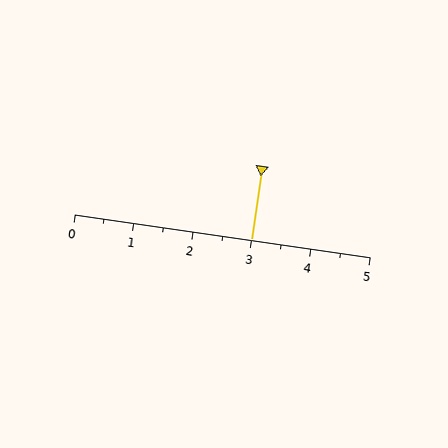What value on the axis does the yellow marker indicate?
The marker indicates approximately 3.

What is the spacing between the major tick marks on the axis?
The major ticks are spaced 1 apart.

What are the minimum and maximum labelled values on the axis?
The axis runs from 0 to 5.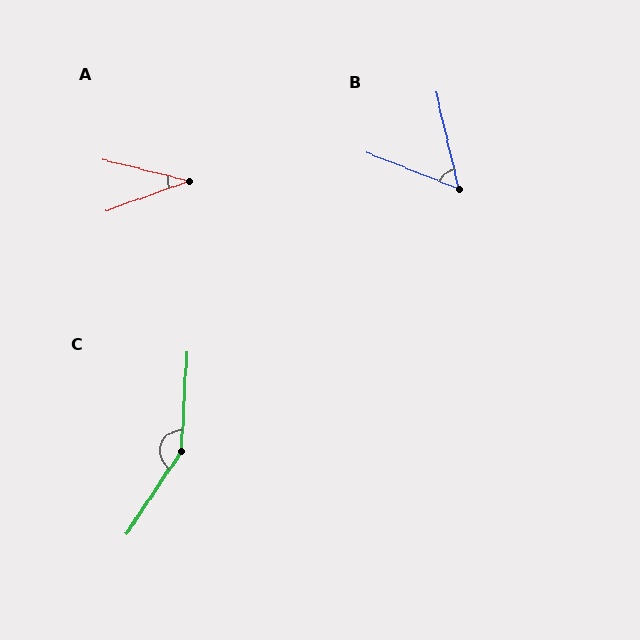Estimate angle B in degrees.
Approximately 55 degrees.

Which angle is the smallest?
A, at approximately 34 degrees.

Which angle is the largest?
C, at approximately 150 degrees.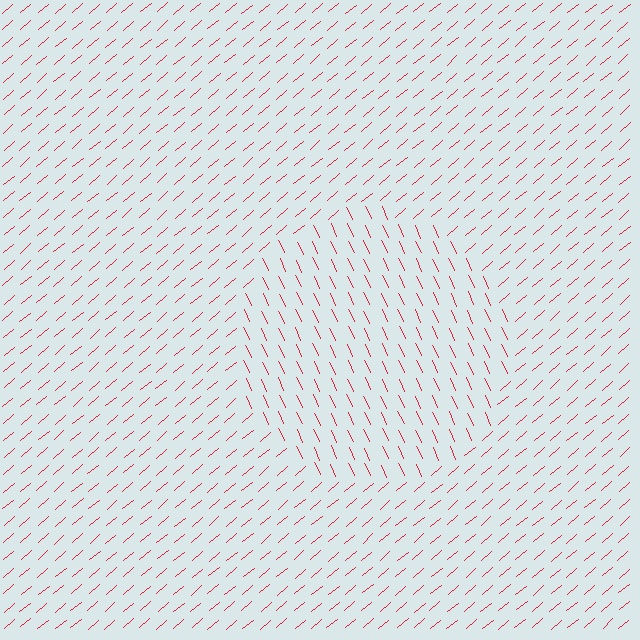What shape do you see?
I see a circle.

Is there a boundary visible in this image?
Yes, there is a texture boundary formed by a change in line orientation.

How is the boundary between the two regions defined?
The boundary is defined purely by a change in line orientation (approximately 75 degrees difference). All lines are the same color and thickness.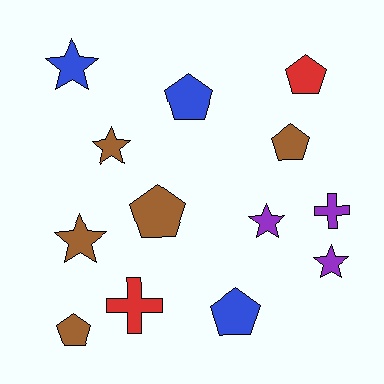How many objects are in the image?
There are 13 objects.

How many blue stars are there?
There is 1 blue star.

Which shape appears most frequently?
Pentagon, with 6 objects.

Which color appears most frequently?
Brown, with 5 objects.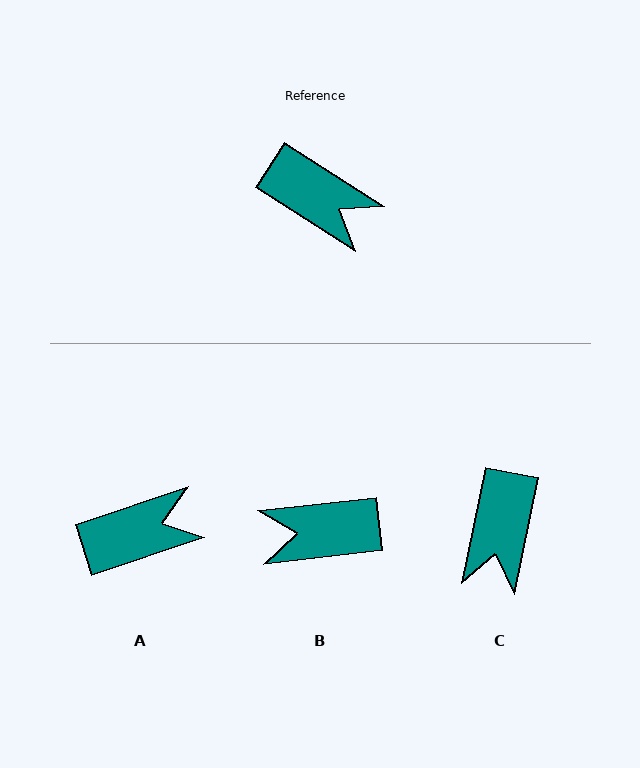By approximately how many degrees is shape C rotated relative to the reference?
Approximately 69 degrees clockwise.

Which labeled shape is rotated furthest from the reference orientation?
B, about 141 degrees away.